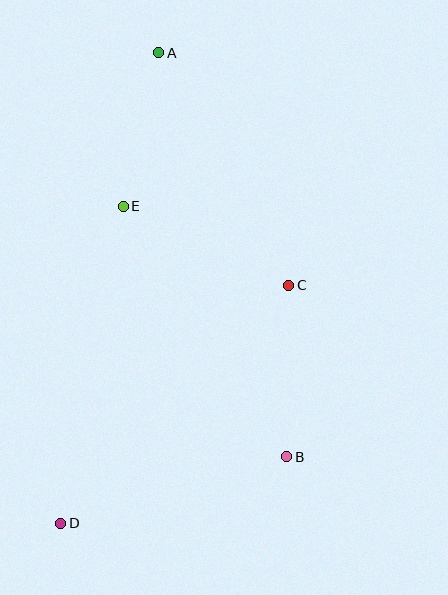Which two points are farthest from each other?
Points A and D are farthest from each other.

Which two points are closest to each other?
Points A and E are closest to each other.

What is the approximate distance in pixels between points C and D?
The distance between C and D is approximately 330 pixels.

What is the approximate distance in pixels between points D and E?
The distance between D and E is approximately 323 pixels.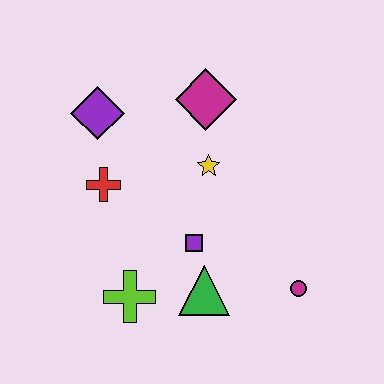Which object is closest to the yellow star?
The magenta diamond is closest to the yellow star.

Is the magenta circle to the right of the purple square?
Yes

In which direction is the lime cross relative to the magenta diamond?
The lime cross is below the magenta diamond.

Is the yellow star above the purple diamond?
No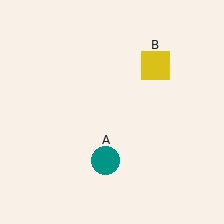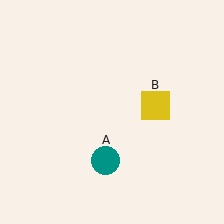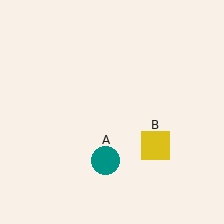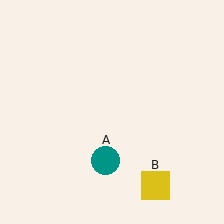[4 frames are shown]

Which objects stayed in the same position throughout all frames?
Teal circle (object A) remained stationary.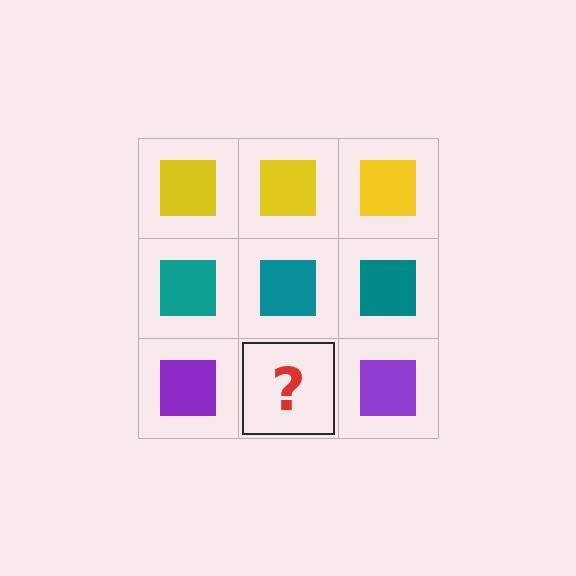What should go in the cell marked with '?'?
The missing cell should contain a purple square.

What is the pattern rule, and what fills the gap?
The rule is that each row has a consistent color. The gap should be filled with a purple square.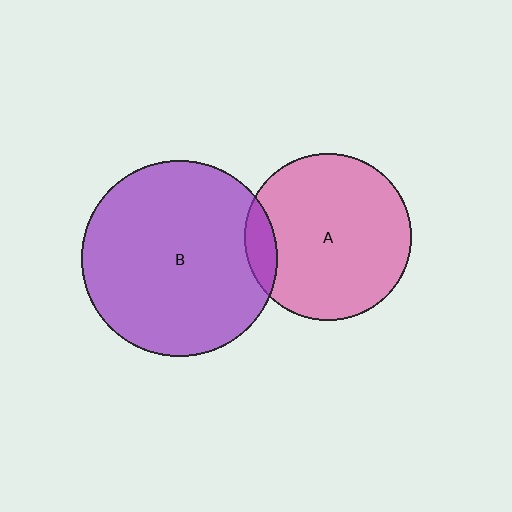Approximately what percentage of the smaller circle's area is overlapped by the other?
Approximately 10%.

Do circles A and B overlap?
Yes.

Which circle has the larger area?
Circle B (purple).